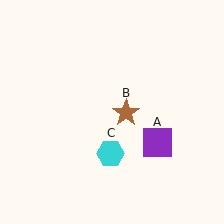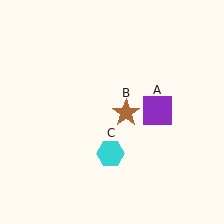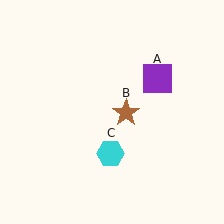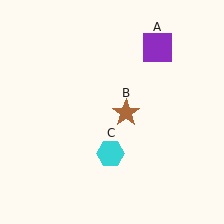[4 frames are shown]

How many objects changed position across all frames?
1 object changed position: purple square (object A).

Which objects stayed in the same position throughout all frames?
Brown star (object B) and cyan hexagon (object C) remained stationary.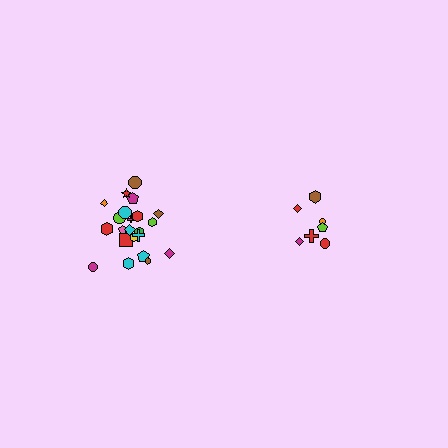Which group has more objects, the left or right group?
The left group.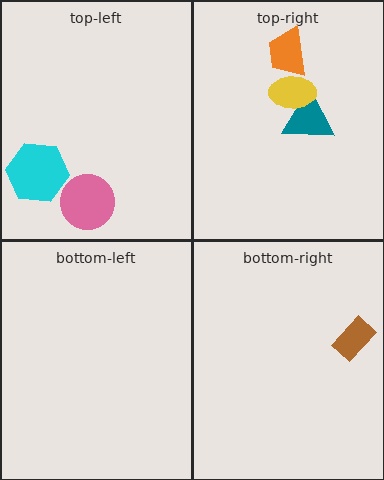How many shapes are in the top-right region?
3.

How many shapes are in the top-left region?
2.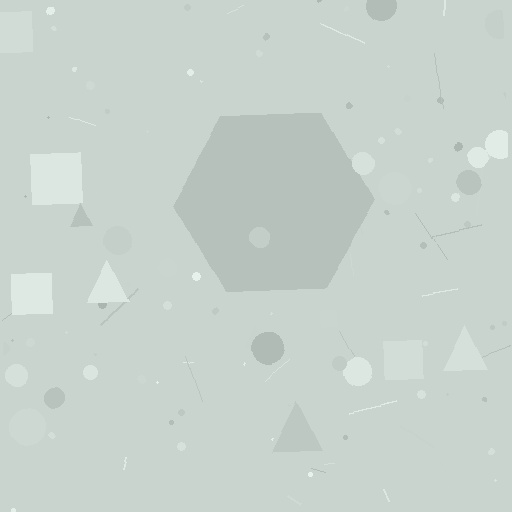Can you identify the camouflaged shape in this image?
The camouflaged shape is a hexagon.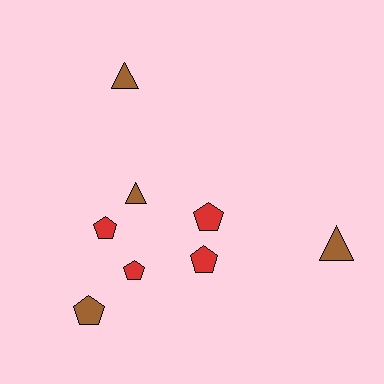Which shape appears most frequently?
Pentagon, with 5 objects.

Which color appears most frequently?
Brown, with 4 objects.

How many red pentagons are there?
There are 4 red pentagons.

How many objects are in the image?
There are 8 objects.